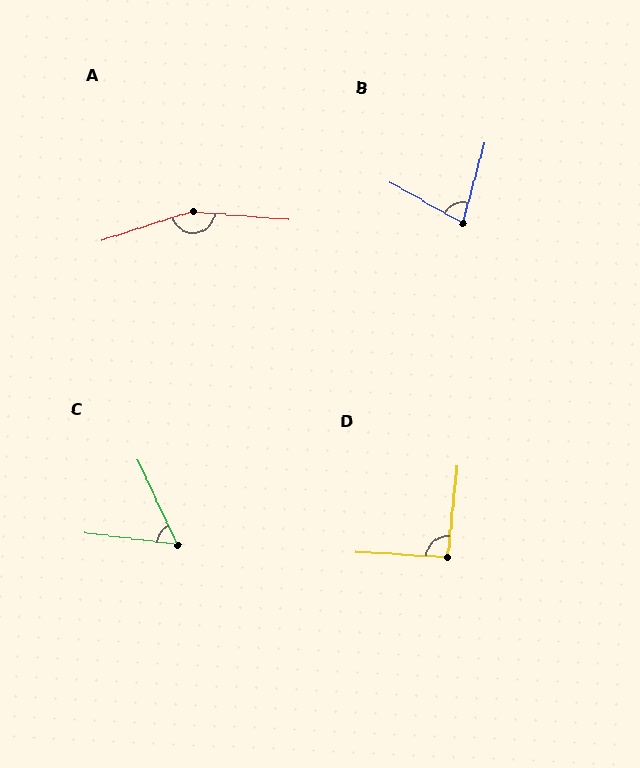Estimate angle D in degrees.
Approximately 92 degrees.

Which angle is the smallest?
C, at approximately 58 degrees.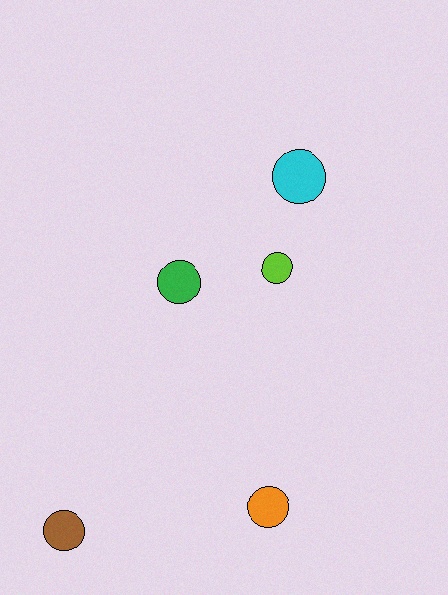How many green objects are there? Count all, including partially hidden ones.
There is 1 green object.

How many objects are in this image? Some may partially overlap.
There are 5 objects.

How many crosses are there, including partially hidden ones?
There are no crosses.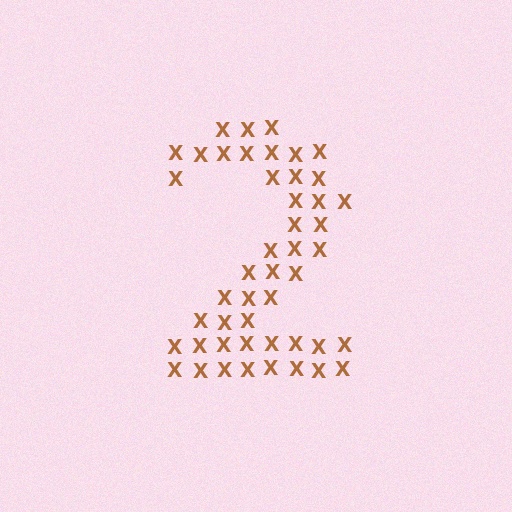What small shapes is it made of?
It is made of small letter X's.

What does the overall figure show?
The overall figure shows the digit 2.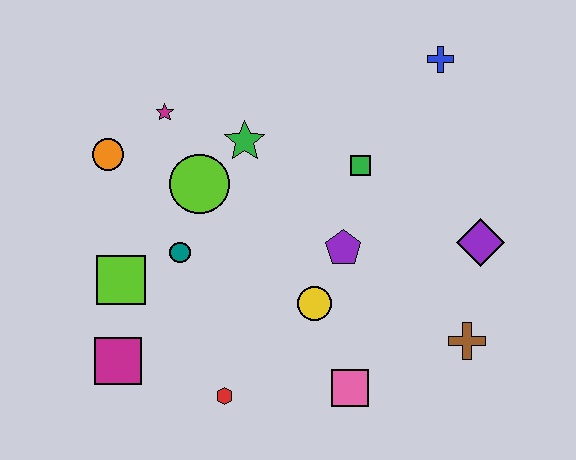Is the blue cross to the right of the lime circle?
Yes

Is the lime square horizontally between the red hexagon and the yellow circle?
No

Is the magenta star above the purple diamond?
Yes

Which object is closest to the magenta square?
The lime square is closest to the magenta square.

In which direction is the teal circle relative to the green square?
The teal circle is to the left of the green square.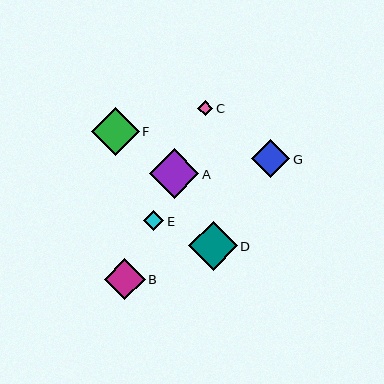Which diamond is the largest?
Diamond A is the largest with a size of approximately 50 pixels.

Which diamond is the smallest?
Diamond C is the smallest with a size of approximately 15 pixels.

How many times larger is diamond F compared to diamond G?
Diamond F is approximately 1.3 times the size of diamond G.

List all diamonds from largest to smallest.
From largest to smallest: A, D, F, B, G, E, C.